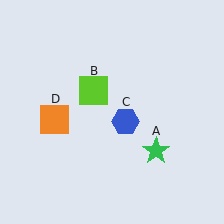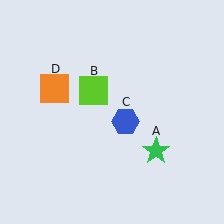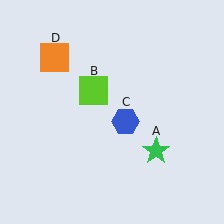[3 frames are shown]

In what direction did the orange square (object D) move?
The orange square (object D) moved up.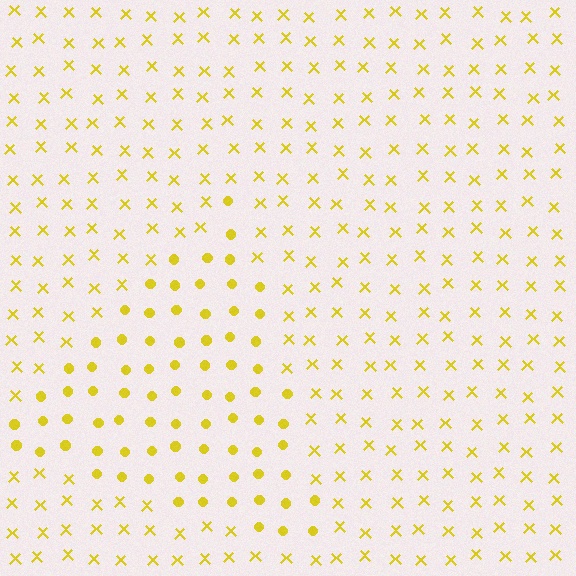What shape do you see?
I see a triangle.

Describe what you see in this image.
The image is filled with small yellow elements arranged in a uniform grid. A triangle-shaped region contains circles, while the surrounding area contains X marks. The boundary is defined purely by the change in element shape.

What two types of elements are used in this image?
The image uses circles inside the triangle region and X marks outside it.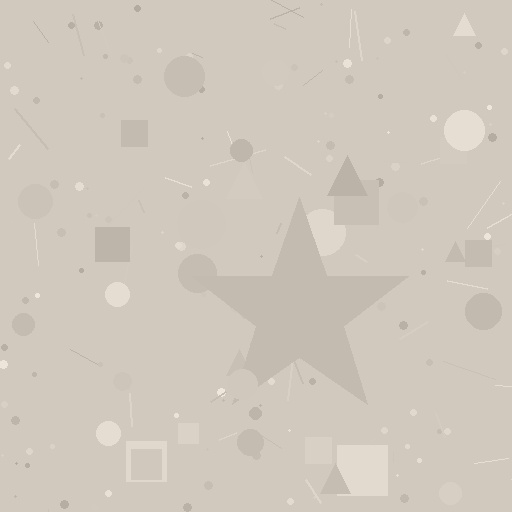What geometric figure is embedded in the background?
A star is embedded in the background.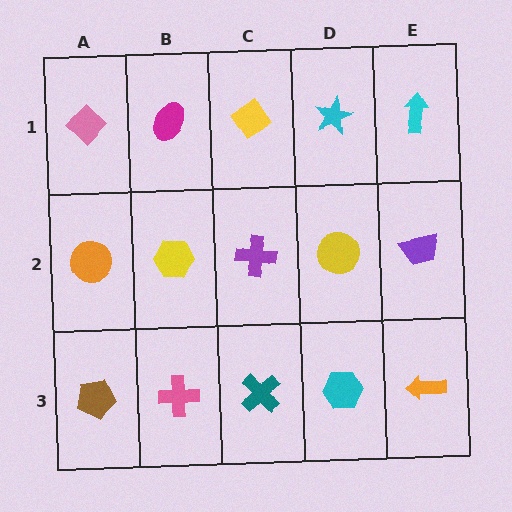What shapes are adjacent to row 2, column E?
A cyan arrow (row 1, column E), an orange arrow (row 3, column E), a yellow circle (row 2, column D).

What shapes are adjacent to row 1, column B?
A yellow hexagon (row 2, column B), a pink diamond (row 1, column A), a yellow diamond (row 1, column C).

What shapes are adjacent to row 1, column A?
An orange circle (row 2, column A), a magenta ellipse (row 1, column B).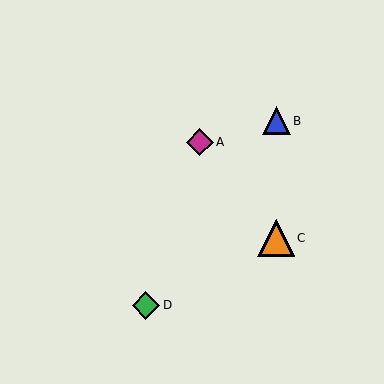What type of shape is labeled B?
Shape B is a blue triangle.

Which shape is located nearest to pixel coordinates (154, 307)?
The green diamond (labeled D) at (146, 305) is nearest to that location.